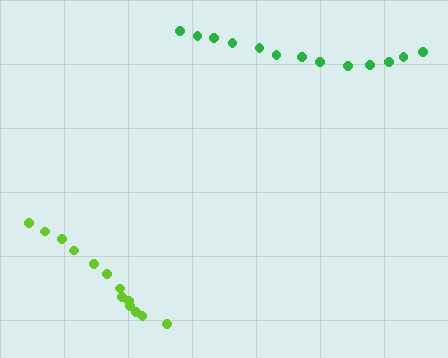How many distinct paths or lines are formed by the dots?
There are 2 distinct paths.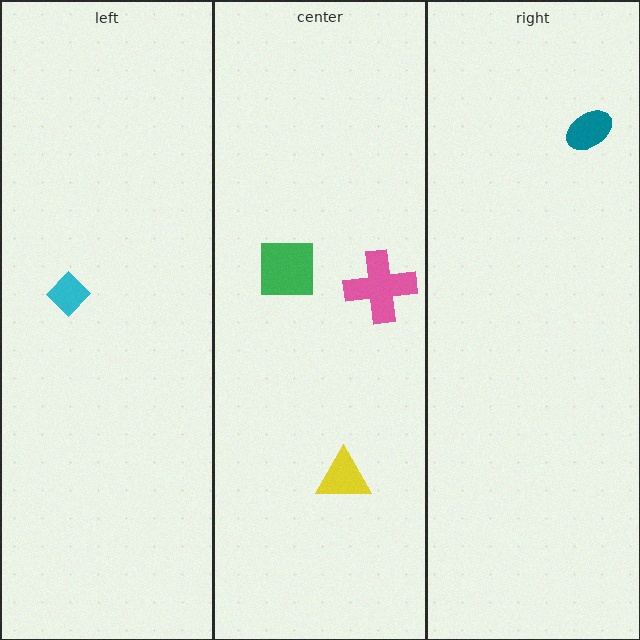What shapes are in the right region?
The teal ellipse.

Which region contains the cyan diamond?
The left region.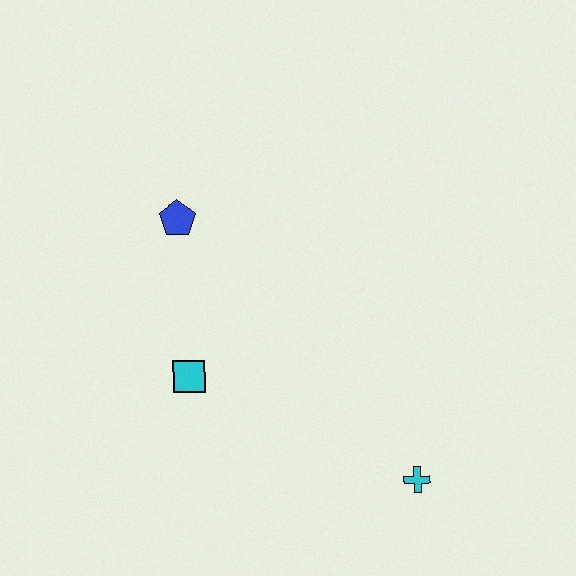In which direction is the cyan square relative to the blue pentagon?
The cyan square is below the blue pentagon.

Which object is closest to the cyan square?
The blue pentagon is closest to the cyan square.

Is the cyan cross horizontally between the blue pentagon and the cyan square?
No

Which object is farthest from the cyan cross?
The blue pentagon is farthest from the cyan cross.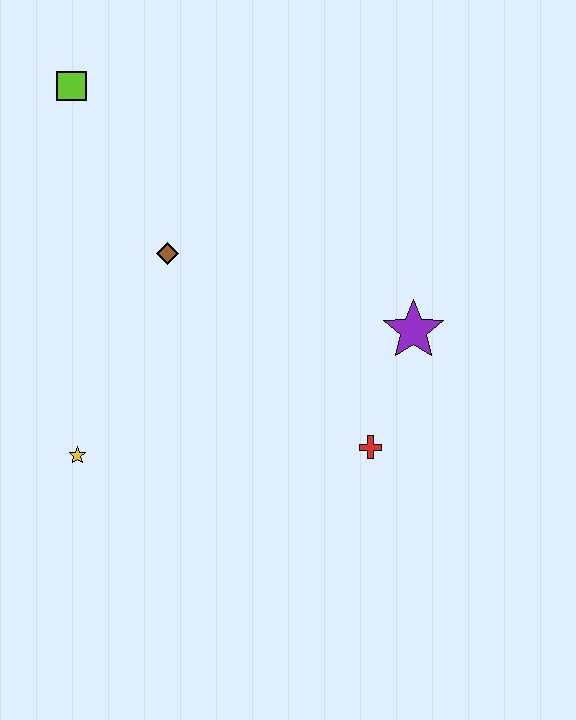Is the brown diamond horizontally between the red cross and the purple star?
No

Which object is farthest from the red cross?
The lime square is farthest from the red cross.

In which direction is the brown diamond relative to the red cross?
The brown diamond is to the left of the red cross.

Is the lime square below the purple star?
No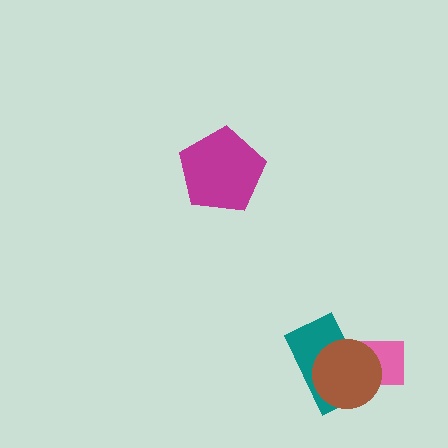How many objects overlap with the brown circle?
2 objects overlap with the brown circle.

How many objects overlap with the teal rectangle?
2 objects overlap with the teal rectangle.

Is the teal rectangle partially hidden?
Yes, it is partially covered by another shape.